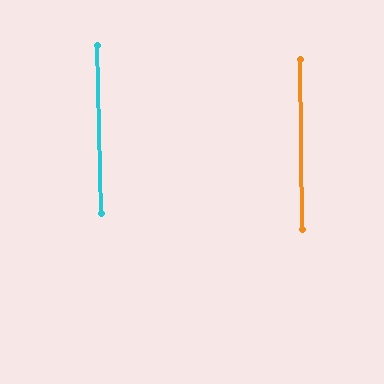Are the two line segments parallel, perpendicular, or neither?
Parallel — their directions differ by only 0.6°.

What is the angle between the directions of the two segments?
Approximately 1 degree.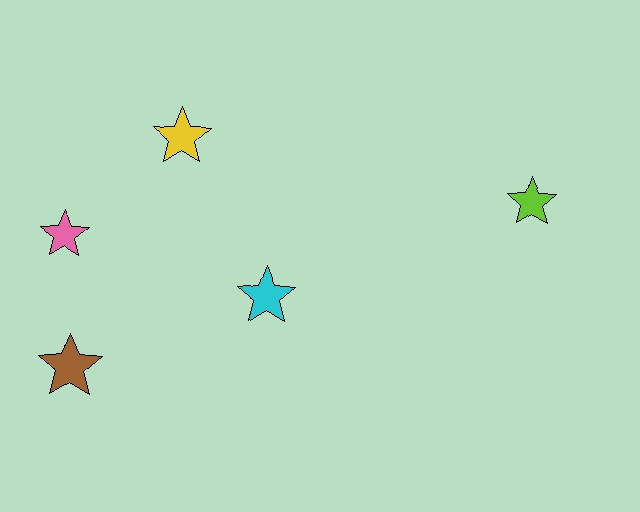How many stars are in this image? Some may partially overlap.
There are 5 stars.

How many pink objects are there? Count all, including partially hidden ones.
There is 1 pink object.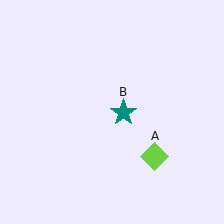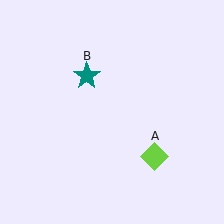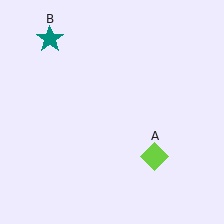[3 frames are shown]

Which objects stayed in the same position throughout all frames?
Lime diamond (object A) remained stationary.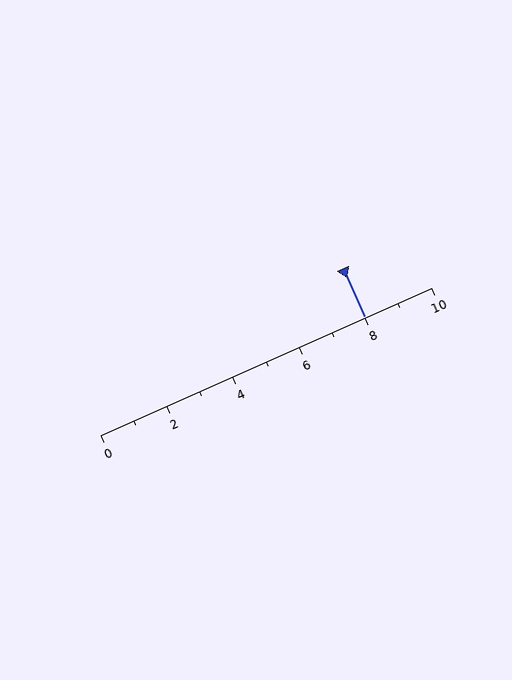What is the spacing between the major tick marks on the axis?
The major ticks are spaced 2 apart.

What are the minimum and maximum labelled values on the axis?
The axis runs from 0 to 10.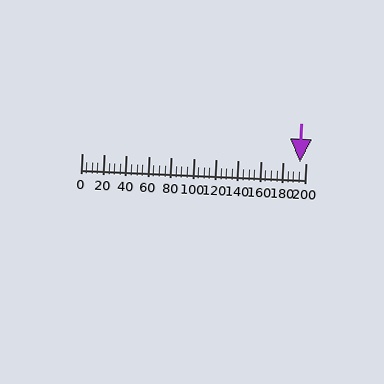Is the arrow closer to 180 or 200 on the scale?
The arrow is closer to 200.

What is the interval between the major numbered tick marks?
The major tick marks are spaced 20 units apart.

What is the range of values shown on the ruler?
The ruler shows values from 0 to 200.